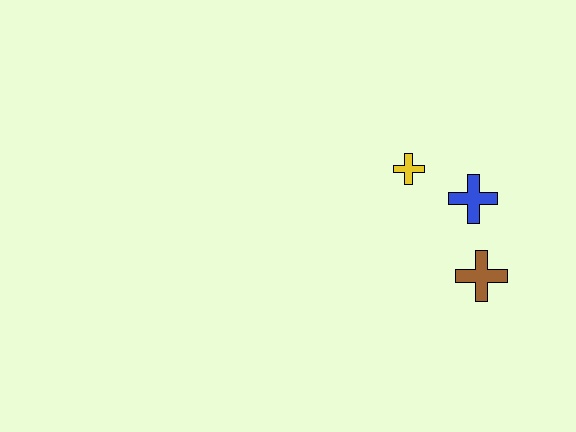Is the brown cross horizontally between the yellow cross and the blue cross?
No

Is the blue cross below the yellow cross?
Yes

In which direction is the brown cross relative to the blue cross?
The brown cross is below the blue cross.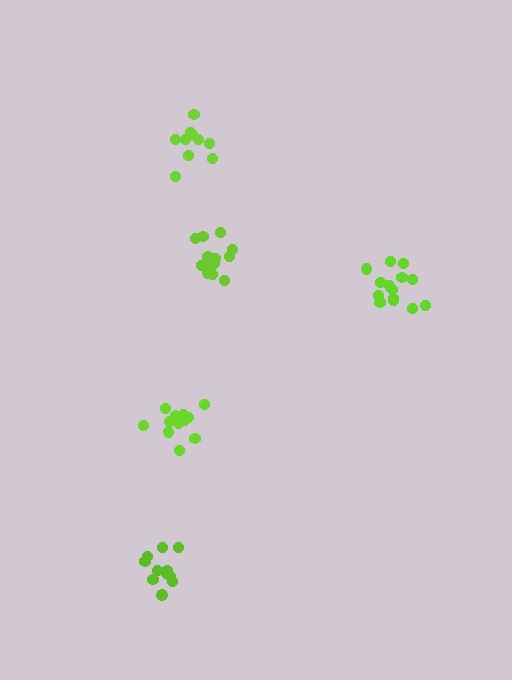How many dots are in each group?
Group 1: 14 dots, Group 2: 12 dots, Group 3: 14 dots, Group 4: 11 dots, Group 5: 10 dots (61 total).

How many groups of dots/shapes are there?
There are 5 groups.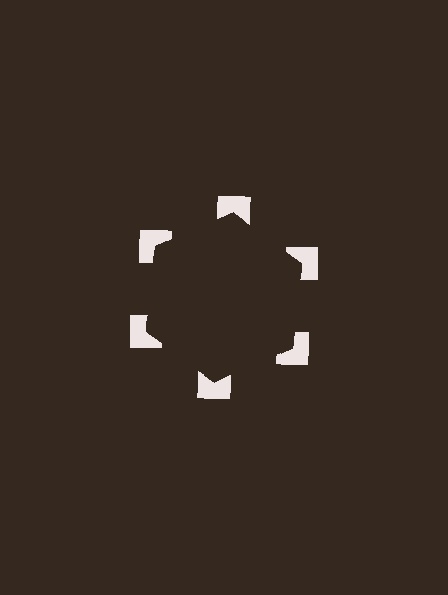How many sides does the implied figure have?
6 sides.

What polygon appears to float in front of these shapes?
An illusory hexagon — its edges are inferred from the aligned wedge cuts in the notched squares, not physically drawn.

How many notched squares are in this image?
There are 6 — one at each vertex of the illusory hexagon.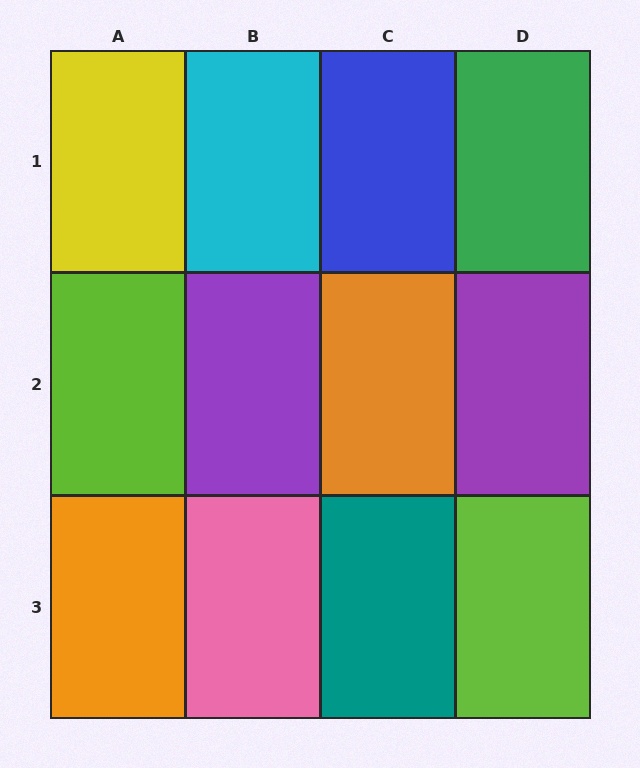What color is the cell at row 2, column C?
Orange.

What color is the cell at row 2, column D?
Purple.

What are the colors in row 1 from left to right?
Yellow, cyan, blue, green.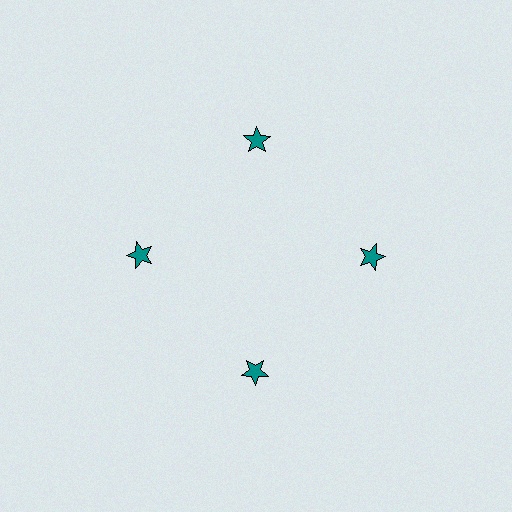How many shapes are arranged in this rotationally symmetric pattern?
There are 4 shapes, arranged in 4 groups of 1.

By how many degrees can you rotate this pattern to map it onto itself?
The pattern maps onto itself every 90 degrees of rotation.